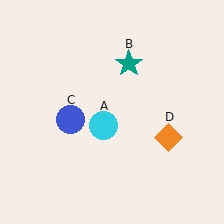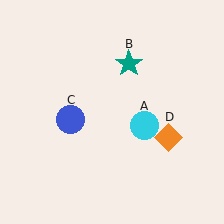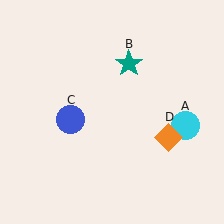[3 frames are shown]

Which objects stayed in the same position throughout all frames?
Teal star (object B) and blue circle (object C) and orange diamond (object D) remained stationary.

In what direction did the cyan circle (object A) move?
The cyan circle (object A) moved right.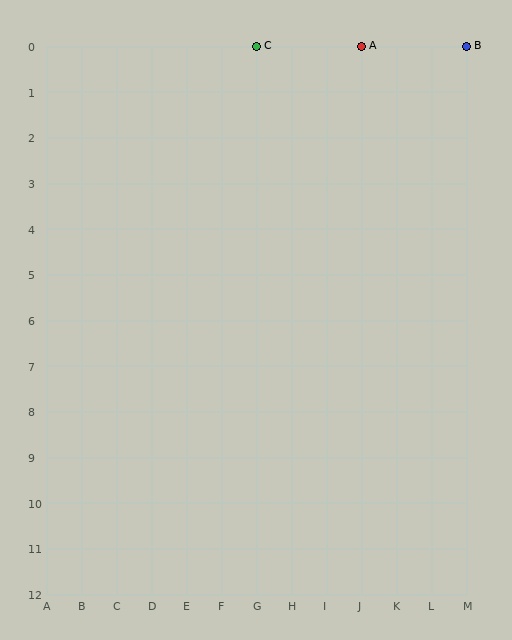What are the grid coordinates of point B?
Point B is at grid coordinates (M, 0).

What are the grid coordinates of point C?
Point C is at grid coordinates (G, 0).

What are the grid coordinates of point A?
Point A is at grid coordinates (J, 0).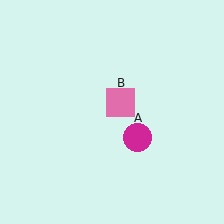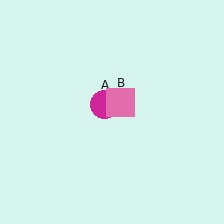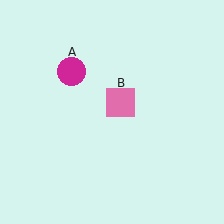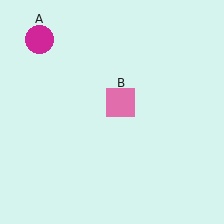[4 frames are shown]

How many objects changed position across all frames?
1 object changed position: magenta circle (object A).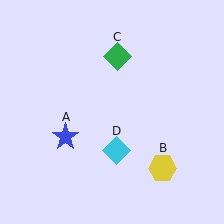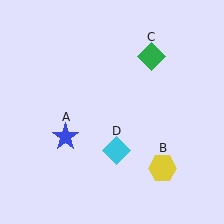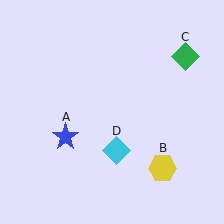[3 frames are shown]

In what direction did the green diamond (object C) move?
The green diamond (object C) moved right.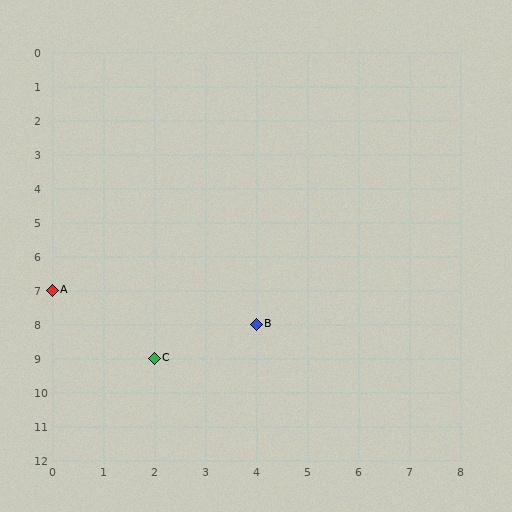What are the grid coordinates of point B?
Point B is at grid coordinates (4, 8).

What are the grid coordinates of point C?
Point C is at grid coordinates (2, 9).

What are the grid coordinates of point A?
Point A is at grid coordinates (0, 7).